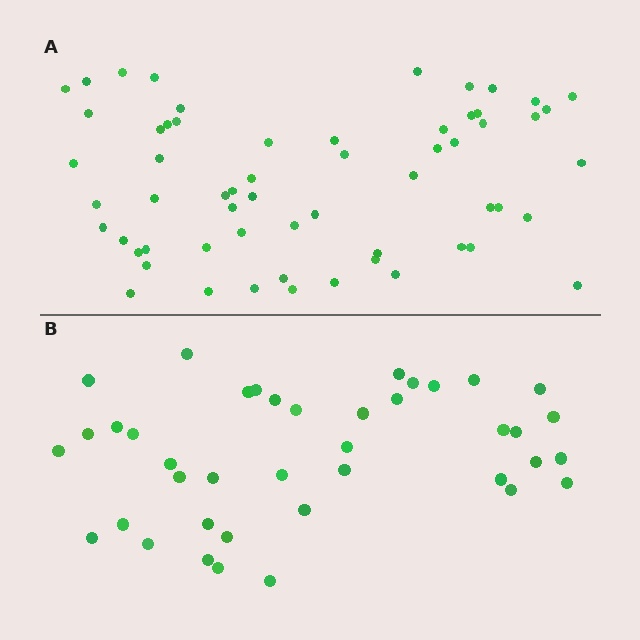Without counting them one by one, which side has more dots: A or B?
Region A (the top region) has more dots.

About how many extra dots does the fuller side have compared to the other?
Region A has approximately 20 more dots than region B.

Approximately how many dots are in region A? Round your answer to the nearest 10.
About 60 dots.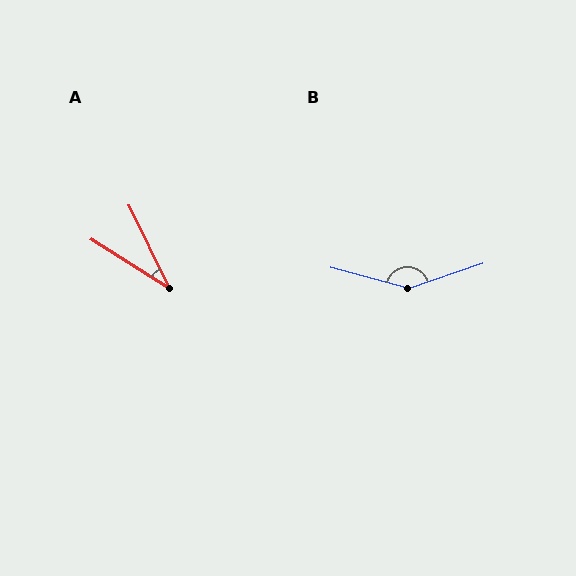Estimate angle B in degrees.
Approximately 146 degrees.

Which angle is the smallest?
A, at approximately 32 degrees.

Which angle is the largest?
B, at approximately 146 degrees.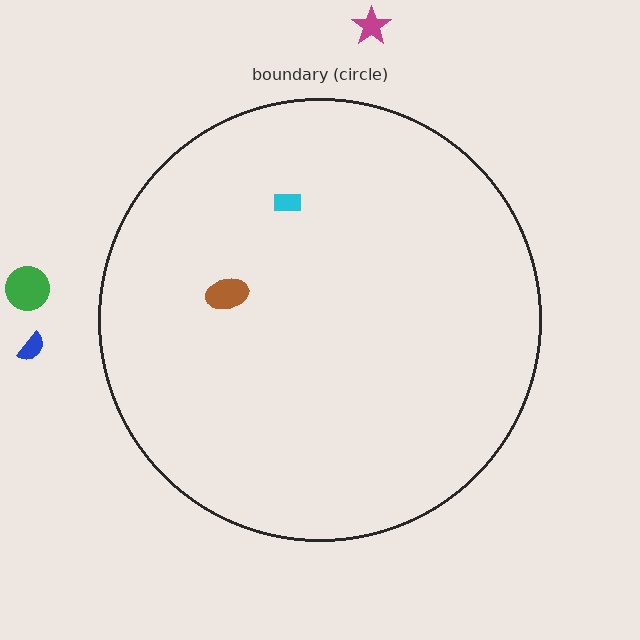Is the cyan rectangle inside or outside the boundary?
Inside.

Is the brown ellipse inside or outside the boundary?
Inside.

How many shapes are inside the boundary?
2 inside, 3 outside.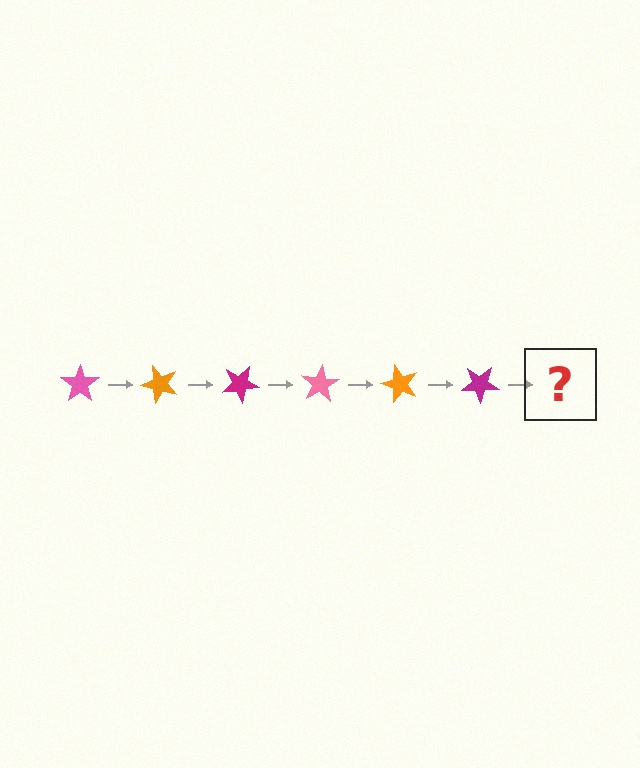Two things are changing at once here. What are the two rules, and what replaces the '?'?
The two rules are that it rotates 50 degrees each step and the color cycles through pink, orange, and magenta. The '?' should be a pink star, rotated 300 degrees from the start.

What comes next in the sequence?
The next element should be a pink star, rotated 300 degrees from the start.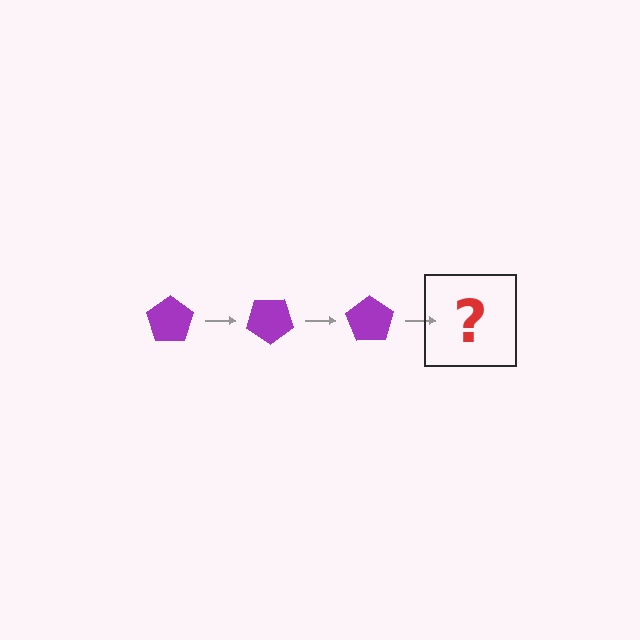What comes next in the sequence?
The next element should be a purple pentagon rotated 105 degrees.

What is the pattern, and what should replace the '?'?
The pattern is that the pentagon rotates 35 degrees each step. The '?' should be a purple pentagon rotated 105 degrees.